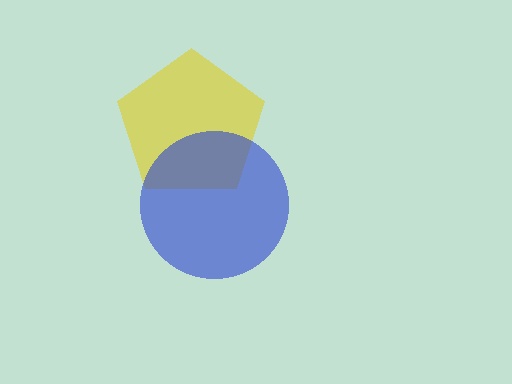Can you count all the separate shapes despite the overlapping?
Yes, there are 2 separate shapes.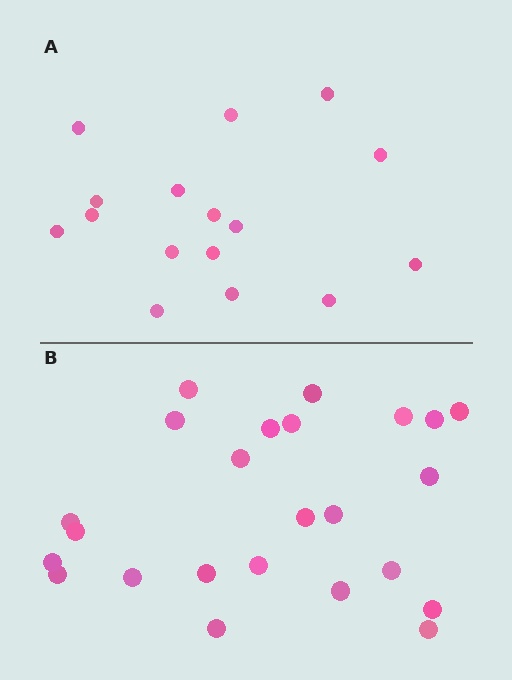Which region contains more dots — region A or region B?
Region B (the bottom region) has more dots.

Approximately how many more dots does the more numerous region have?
Region B has roughly 8 or so more dots than region A.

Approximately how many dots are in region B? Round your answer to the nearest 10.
About 20 dots. (The exact count is 24, which rounds to 20.)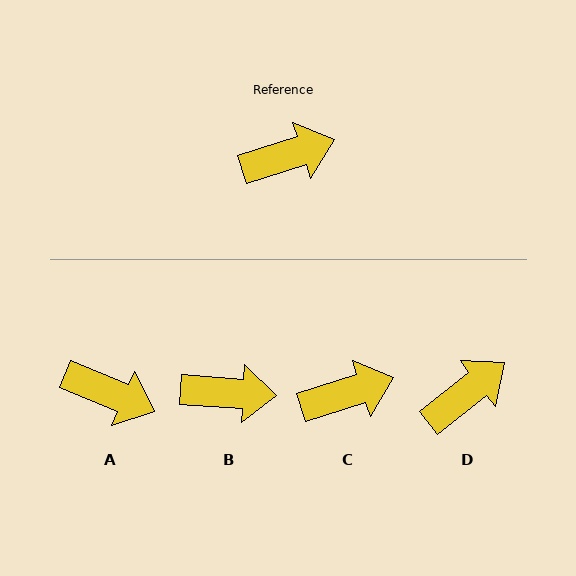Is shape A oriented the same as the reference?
No, it is off by about 41 degrees.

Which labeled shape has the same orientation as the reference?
C.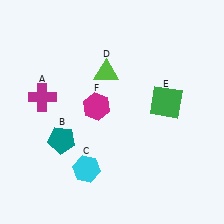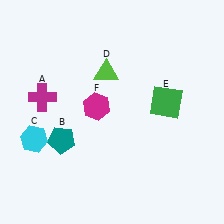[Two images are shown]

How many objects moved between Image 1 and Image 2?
1 object moved between the two images.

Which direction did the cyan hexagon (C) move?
The cyan hexagon (C) moved left.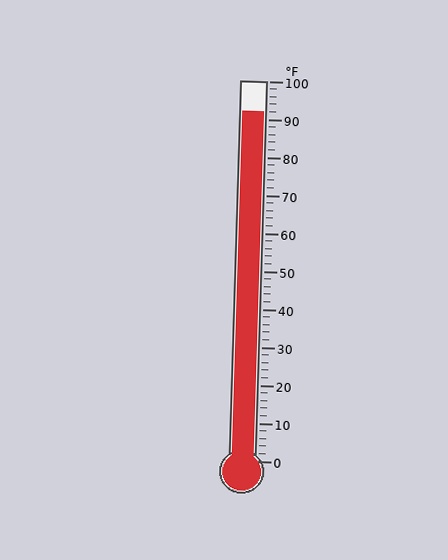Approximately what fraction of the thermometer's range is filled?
The thermometer is filled to approximately 90% of its range.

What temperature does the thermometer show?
The thermometer shows approximately 92°F.